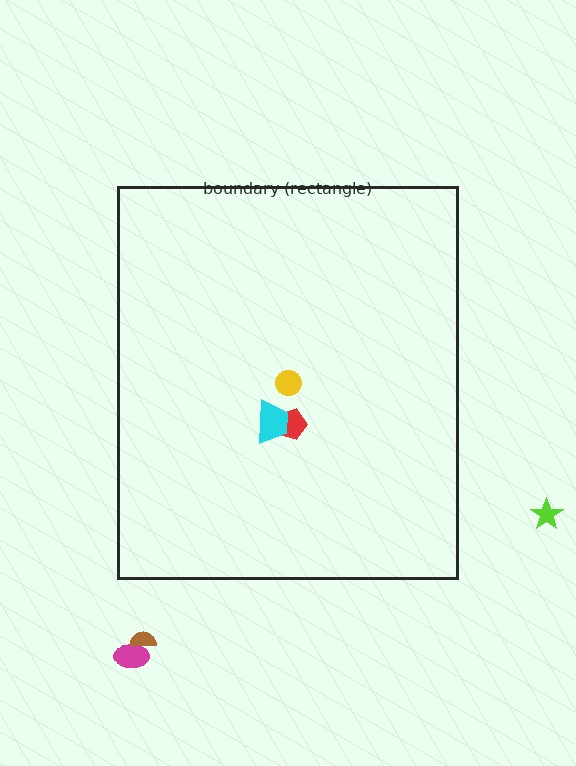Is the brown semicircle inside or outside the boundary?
Outside.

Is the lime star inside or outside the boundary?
Outside.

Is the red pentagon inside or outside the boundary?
Inside.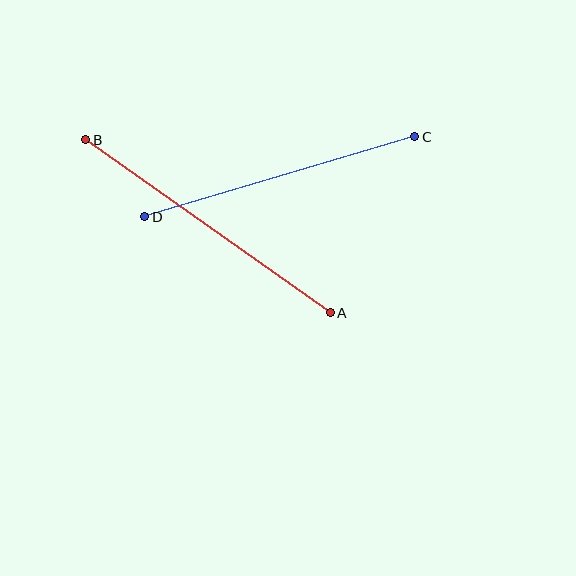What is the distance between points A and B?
The distance is approximately 300 pixels.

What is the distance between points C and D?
The distance is approximately 282 pixels.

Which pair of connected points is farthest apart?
Points A and B are farthest apart.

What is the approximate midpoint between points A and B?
The midpoint is at approximately (208, 226) pixels.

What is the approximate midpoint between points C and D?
The midpoint is at approximately (280, 177) pixels.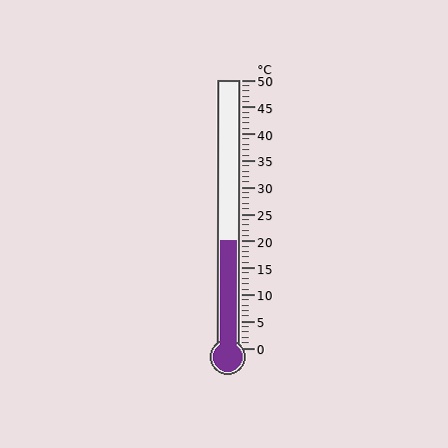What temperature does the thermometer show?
The thermometer shows approximately 20°C.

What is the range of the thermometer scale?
The thermometer scale ranges from 0°C to 50°C.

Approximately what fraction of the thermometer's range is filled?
The thermometer is filled to approximately 40% of its range.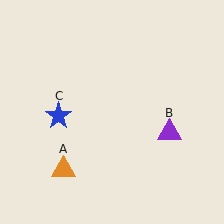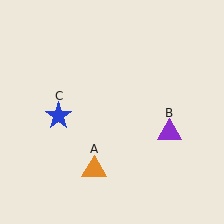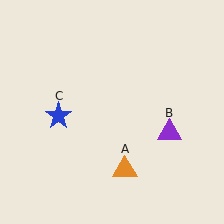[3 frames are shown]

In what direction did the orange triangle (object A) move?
The orange triangle (object A) moved right.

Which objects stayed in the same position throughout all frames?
Purple triangle (object B) and blue star (object C) remained stationary.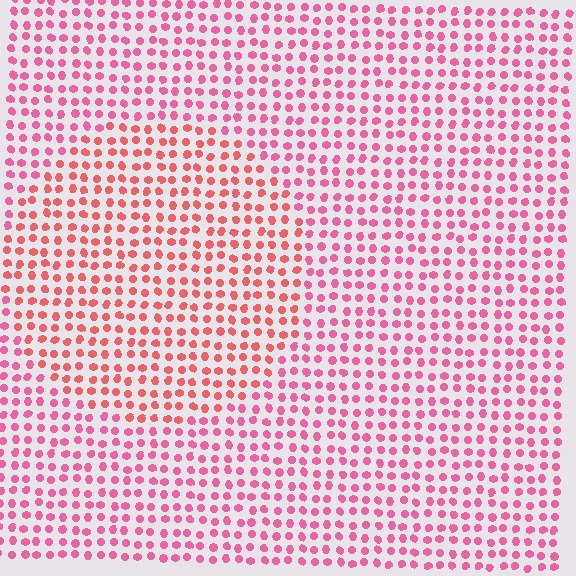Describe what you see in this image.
The image is filled with small pink elements in a uniform arrangement. A circle-shaped region is visible where the elements are tinted to a slightly different hue, forming a subtle color boundary.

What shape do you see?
I see a circle.